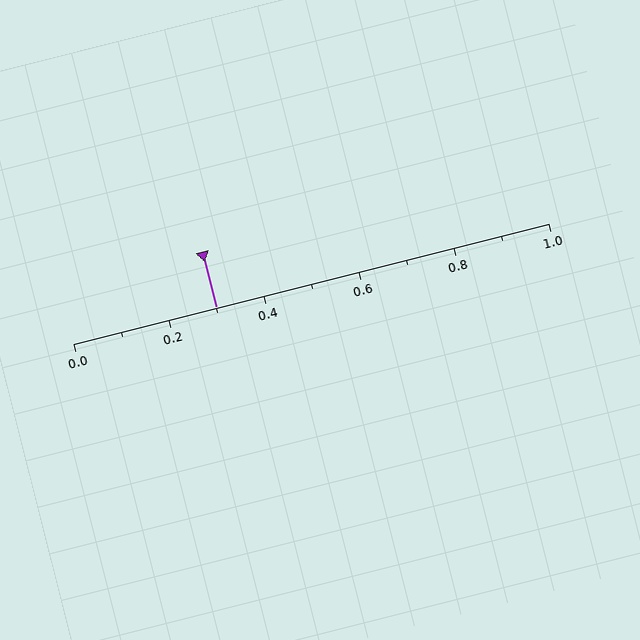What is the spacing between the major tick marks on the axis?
The major ticks are spaced 0.2 apart.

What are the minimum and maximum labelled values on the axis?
The axis runs from 0.0 to 1.0.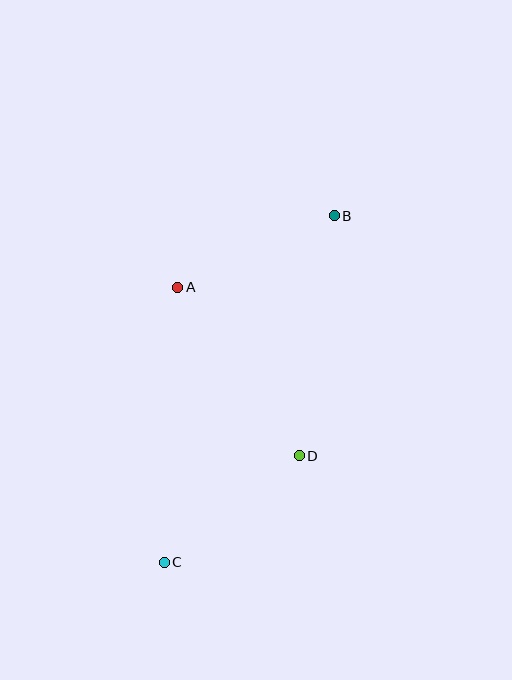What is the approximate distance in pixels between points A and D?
The distance between A and D is approximately 208 pixels.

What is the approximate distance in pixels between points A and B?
The distance between A and B is approximately 172 pixels.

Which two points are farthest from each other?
Points B and C are farthest from each other.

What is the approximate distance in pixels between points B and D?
The distance between B and D is approximately 243 pixels.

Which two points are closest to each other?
Points C and D are closest to each other.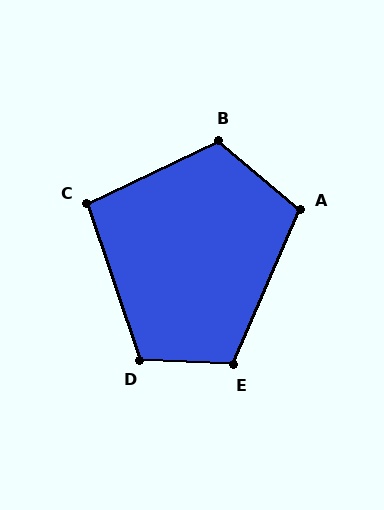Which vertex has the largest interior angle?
B, at approximately 114 degrees.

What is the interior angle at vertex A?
Approximately 107 degrees (obtuse).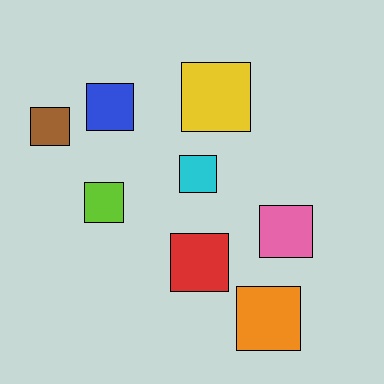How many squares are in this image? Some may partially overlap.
There are 8 squares.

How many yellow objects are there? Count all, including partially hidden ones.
There is 1 yellow object.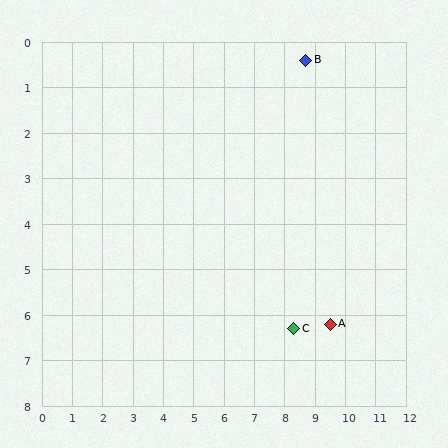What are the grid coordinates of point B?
Point B is at approximately (8.7, 0.4).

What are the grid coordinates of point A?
Point A is at approximately (9.5, 6.2).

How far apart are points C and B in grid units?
Points C and B are about 5.9 grid units apart.